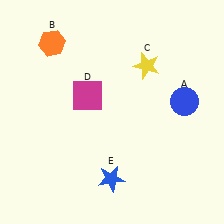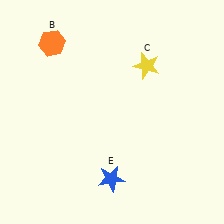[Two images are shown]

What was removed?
The blue circle (A), the magenta square (D) were removed in Image 2.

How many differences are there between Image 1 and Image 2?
There are 2 differences between the two images.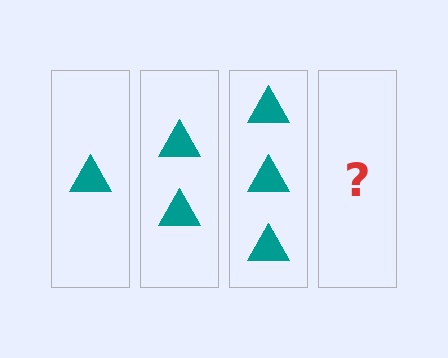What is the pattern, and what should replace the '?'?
The pattern is that each step adds one more triangle. The '?' should be 4 triangles.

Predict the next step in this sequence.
The next step is 4 triangles.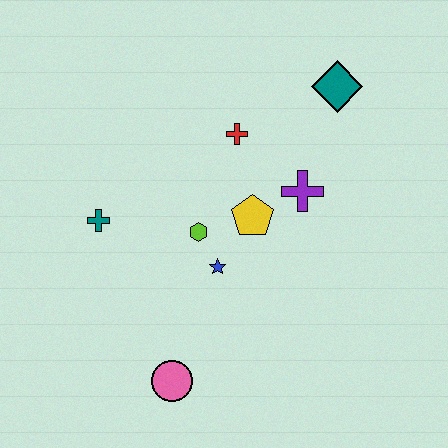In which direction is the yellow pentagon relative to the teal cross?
The yellow pentagon is to the right of the teal cross.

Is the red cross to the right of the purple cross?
No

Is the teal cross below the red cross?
Yes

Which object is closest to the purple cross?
The yellow pentagon is closest to the purple cross.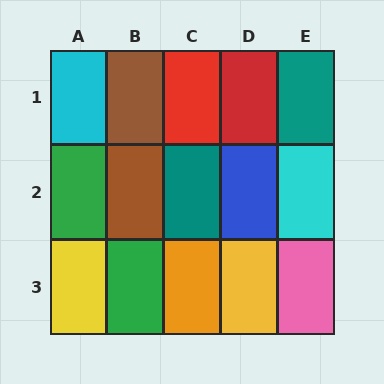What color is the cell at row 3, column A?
Yellow.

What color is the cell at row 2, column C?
Teal.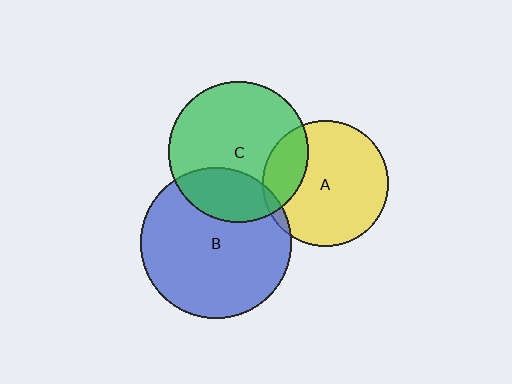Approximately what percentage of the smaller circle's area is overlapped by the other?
Approximately 5%.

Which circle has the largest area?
Circle B (blue).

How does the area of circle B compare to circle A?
Approximately 1.4 times.